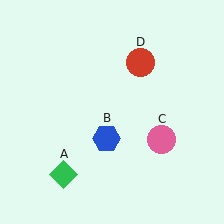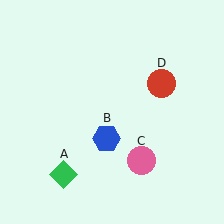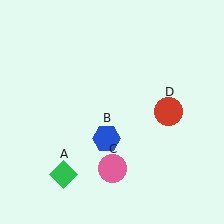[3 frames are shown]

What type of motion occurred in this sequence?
The pink circle (object C), red circle (object D) rotated clockwise around the center of the scene.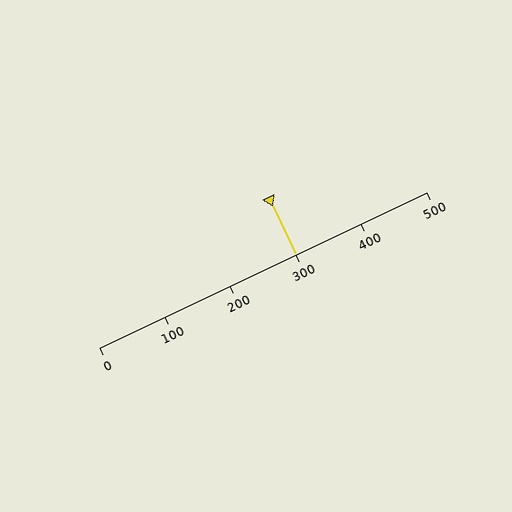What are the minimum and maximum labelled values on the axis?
The axis runs from 0 to 500.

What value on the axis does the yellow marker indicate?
The marker indicates approximately 300.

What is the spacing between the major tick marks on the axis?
The major ticks are spaced 100 apart.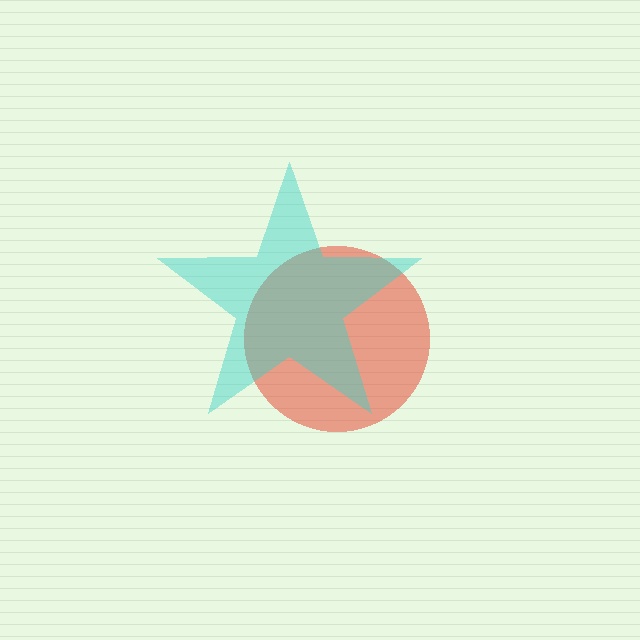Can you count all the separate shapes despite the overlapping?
Yes, there are 2 separate shapes.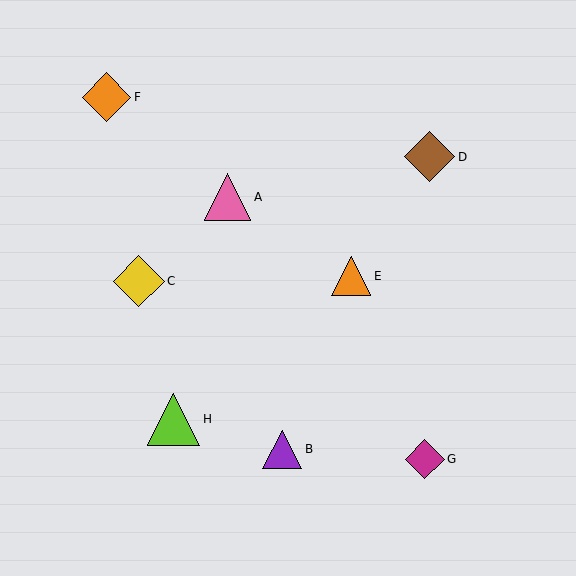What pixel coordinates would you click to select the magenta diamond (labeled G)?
Click at (425, 459) to select the magenta diamond G.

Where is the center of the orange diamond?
The center of the orange diamond is at (107, 97).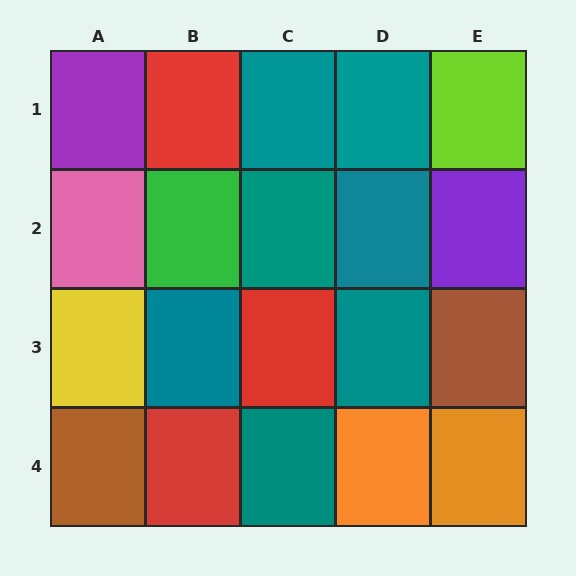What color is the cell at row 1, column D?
Teal.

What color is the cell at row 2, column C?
Teal.